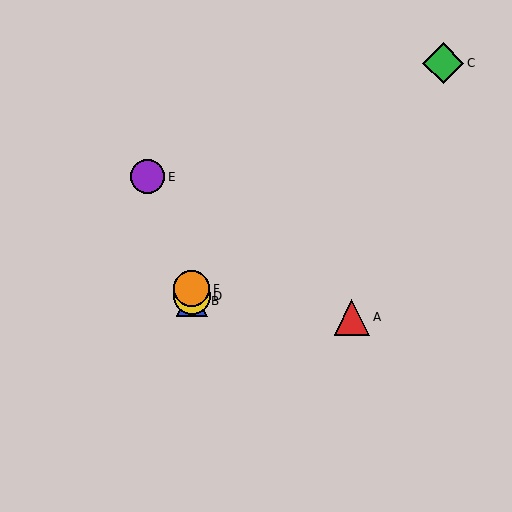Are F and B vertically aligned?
Yes, both are at x≈192.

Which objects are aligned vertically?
Objects B, D, F are aligned vertically.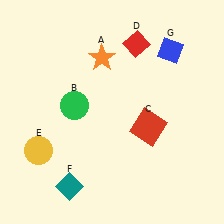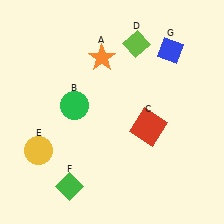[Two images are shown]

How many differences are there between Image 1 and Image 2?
There are 2 differences between the two images.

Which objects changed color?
D changed from red to lime. F changed from teal to green.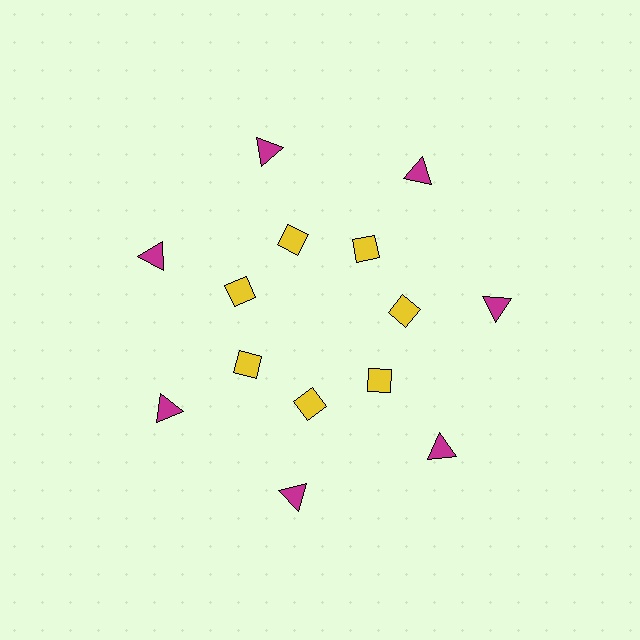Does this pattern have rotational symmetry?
Yes, this pattern has 7-fold rotational symmetry. It looks the same after rotating 51 degrees around the center.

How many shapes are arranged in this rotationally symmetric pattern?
There are 14 shapes, arranged in 7 groups of 2.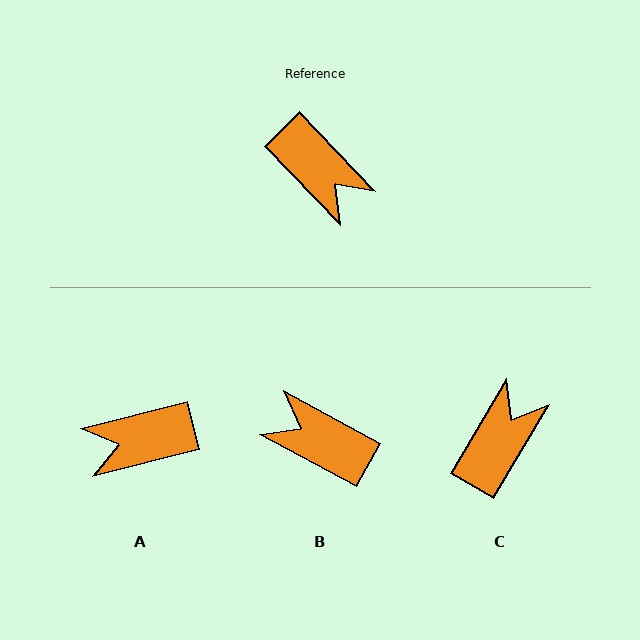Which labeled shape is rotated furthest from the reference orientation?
B, about 162 degrees away.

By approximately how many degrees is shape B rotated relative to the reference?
Approximately 162 degrees clockwise.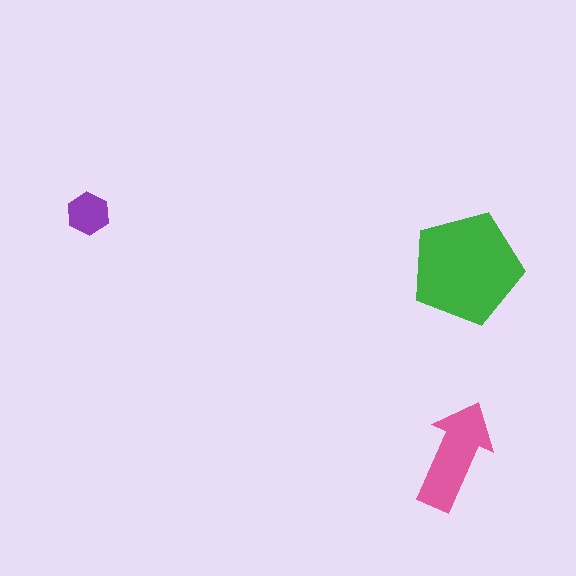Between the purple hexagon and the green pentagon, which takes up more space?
The green pentagon.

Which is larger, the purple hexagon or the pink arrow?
The pink arrow.